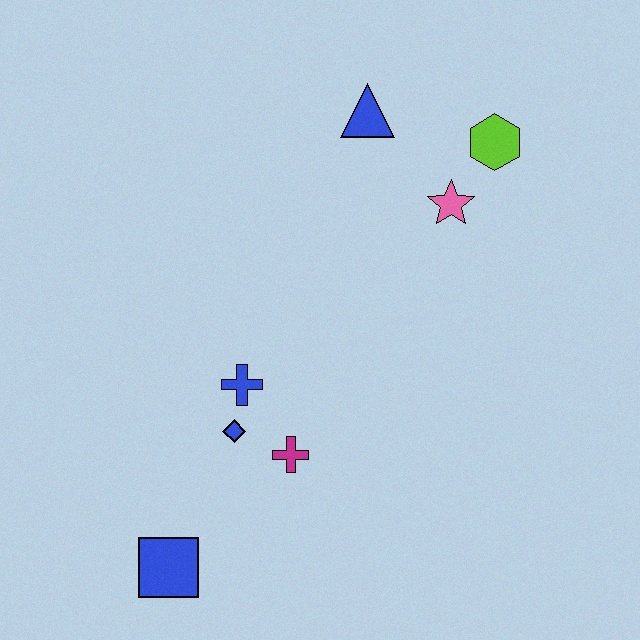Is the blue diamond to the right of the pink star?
No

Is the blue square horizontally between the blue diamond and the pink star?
No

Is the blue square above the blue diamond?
No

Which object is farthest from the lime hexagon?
The blue square is farthest from the lime hexagon.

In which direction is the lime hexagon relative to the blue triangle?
The lime hexagon is to the right of the blue triangle.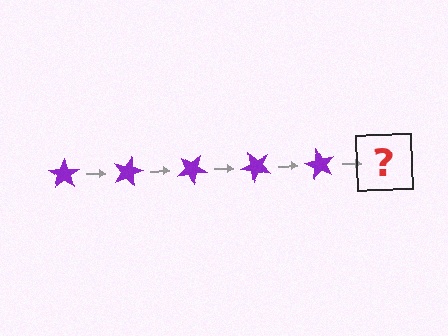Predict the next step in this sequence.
The next step is a purple star rotated 75 degrees.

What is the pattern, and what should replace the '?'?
The pattern is that the star rotates 15 degrees each step. The '?' should be a purple star rotated 75 degrees.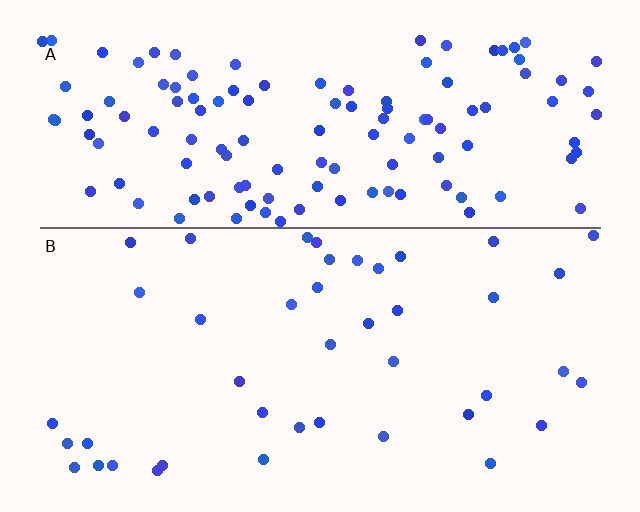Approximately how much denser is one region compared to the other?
Approximately 3.1× — region A over region B.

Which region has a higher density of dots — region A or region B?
A (the top).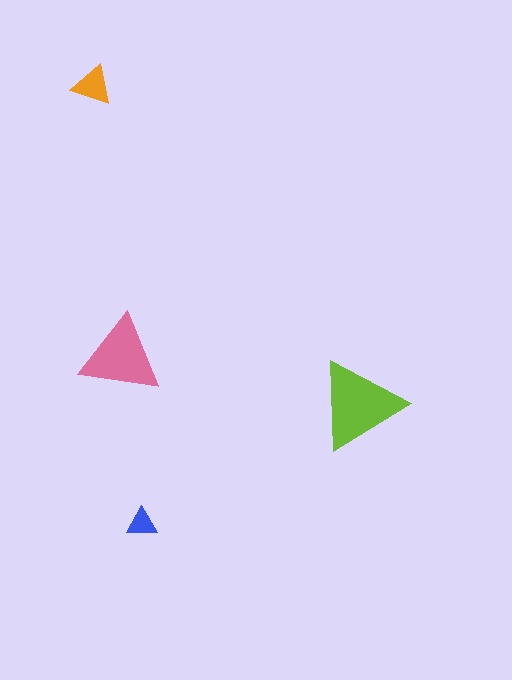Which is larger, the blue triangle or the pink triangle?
The pink one.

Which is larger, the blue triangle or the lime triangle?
The lime one.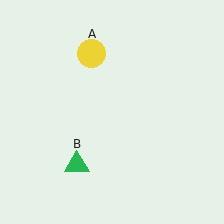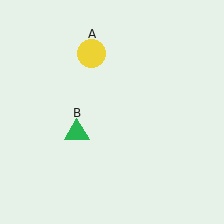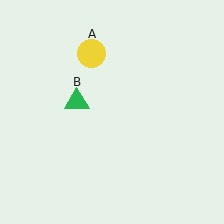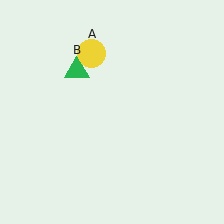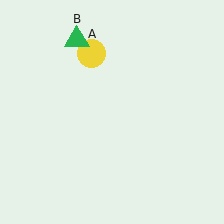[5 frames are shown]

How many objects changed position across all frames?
1 object changed position: green triangle (object B).